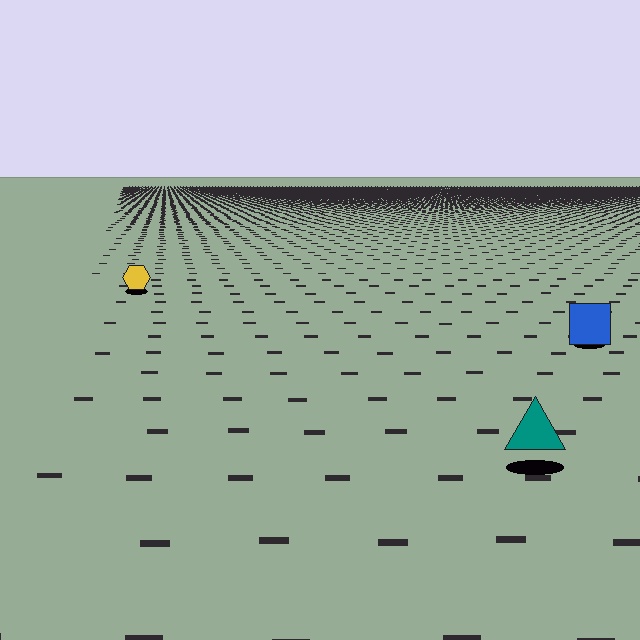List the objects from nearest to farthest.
From nearest to farthest: the teal triangle, the blue square, the yellow hexagon.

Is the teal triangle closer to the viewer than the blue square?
Yes. The teal triangle is closer — you can tell from the texture gradient: the ground texture is coarser near it.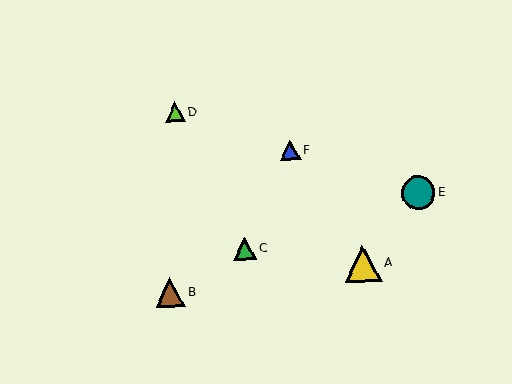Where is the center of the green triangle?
The center of the green triangle is at (245, 249).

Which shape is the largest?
The yellow triangle (labeled A) is the largest.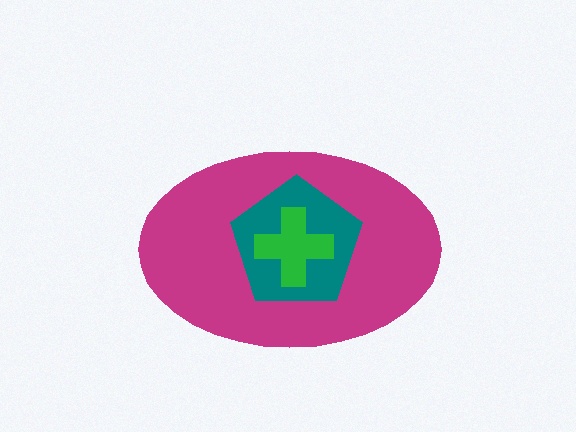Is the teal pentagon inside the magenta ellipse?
Yes.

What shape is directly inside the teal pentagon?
The green cross.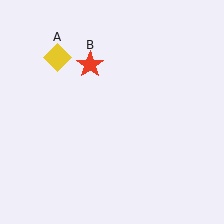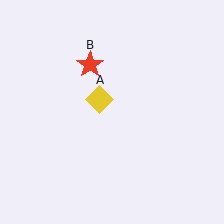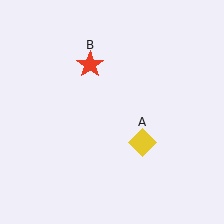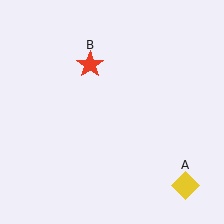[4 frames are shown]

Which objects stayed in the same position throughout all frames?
Red star (object B) remained stationary.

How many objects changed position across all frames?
1 object changed position: yellow diamond (object A).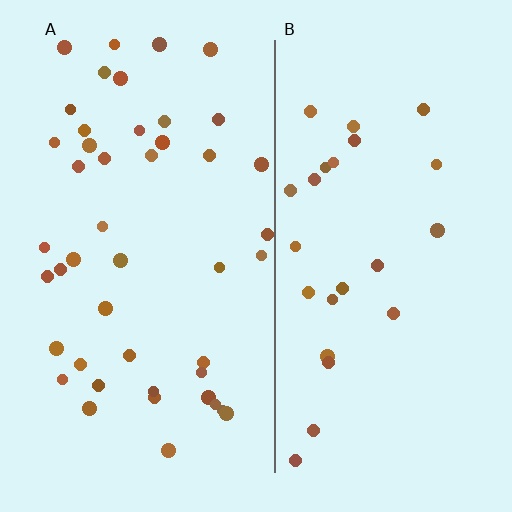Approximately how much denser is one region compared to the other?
Approximately 1.8× — region A over region B.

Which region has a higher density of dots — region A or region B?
A (the left).